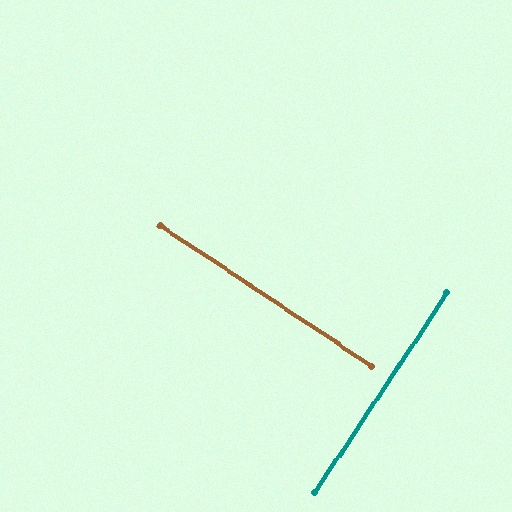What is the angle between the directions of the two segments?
Approximately 90 degrees.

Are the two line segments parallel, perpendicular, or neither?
Perpendicular — they meet at approximately 90°.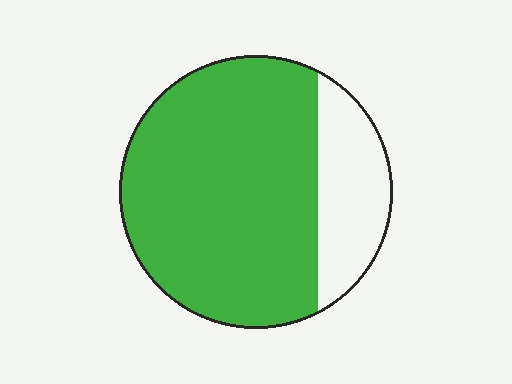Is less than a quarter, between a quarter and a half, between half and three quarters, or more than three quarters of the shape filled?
More than three quarters.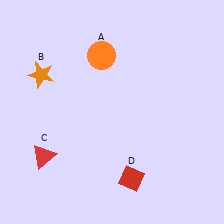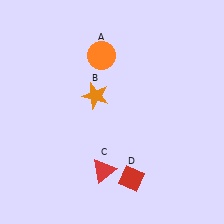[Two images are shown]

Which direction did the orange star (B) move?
The orange star (B) moved right.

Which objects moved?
The objects that moved are: the orange star (B), the red triangle (C).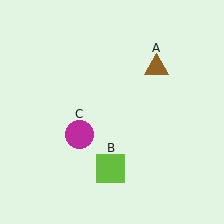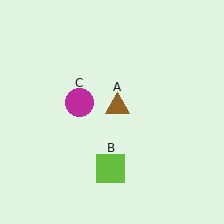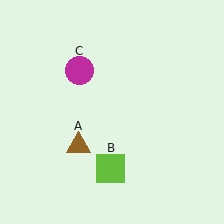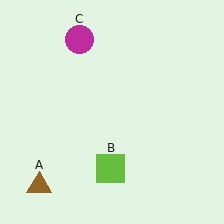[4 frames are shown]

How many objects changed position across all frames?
2 objects changed position: brown triangle (object A), magenta circle (object C).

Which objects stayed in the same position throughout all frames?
Lime square (object B) remained stationary.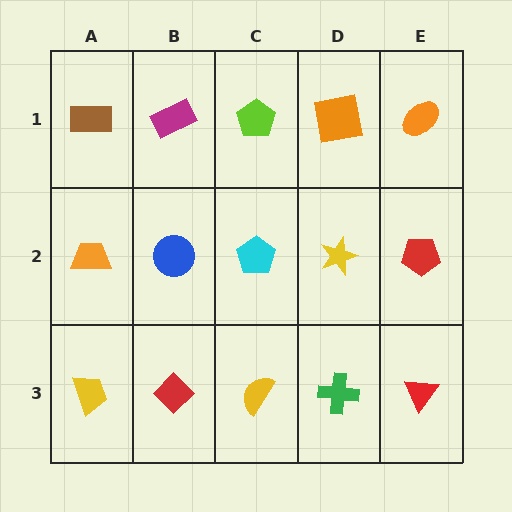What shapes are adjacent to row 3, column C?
A cyan pentagon (row 2, column C), a red diamond (row 3, column B), a green cross (row 3, column D).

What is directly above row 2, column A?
A brown rectangle.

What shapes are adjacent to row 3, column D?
A yellow star (row 2, column D), a yellow semicircle (row 3, column C), a red triangle (row 3, column E).